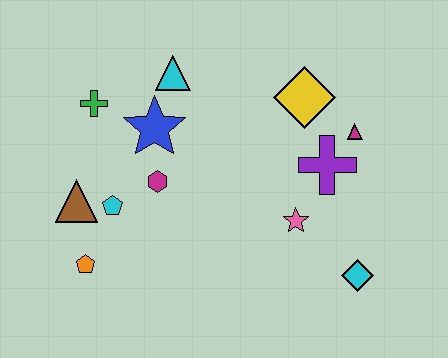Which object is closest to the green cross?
The blue star is closest to the green cross.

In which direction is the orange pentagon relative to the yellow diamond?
The orange pentagon is to the left of the yellow diamond.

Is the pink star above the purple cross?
No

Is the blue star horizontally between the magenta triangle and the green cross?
Yes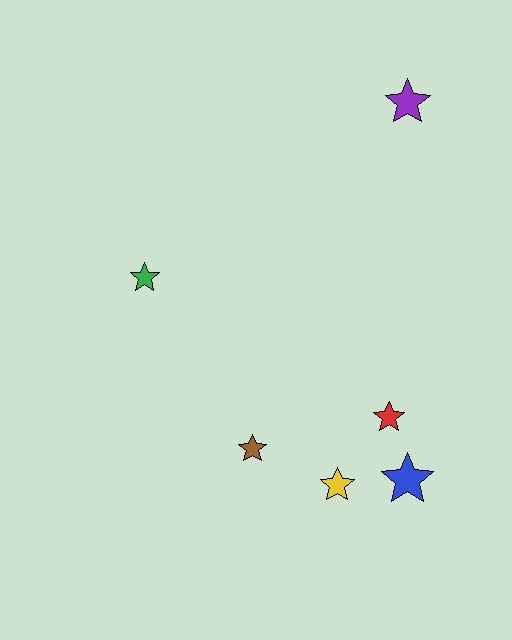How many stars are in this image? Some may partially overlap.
There are 6 stars.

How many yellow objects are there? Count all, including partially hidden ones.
There is 1 yellow object.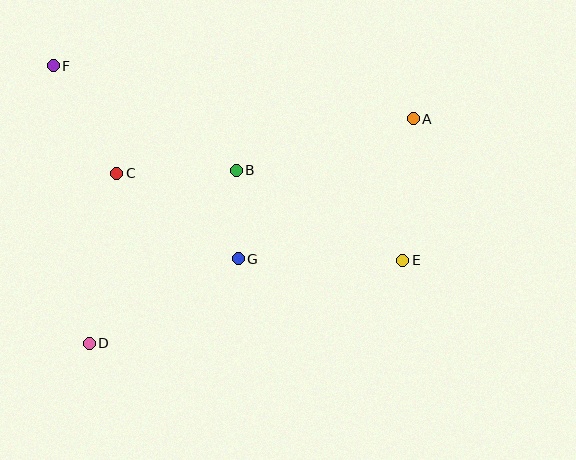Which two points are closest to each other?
Points B and G are closest to each other.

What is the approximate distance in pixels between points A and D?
The distance between A and D is approximately 394 pixels.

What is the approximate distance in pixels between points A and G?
The distance between A and G is approximately 224 pixels.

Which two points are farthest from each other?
Points E and F are farthest from each other.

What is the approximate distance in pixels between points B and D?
The distance between B and D is approximately 227 pixels.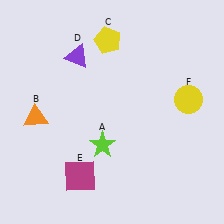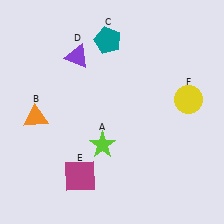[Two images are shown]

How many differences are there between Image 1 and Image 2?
There is 1 difference between the two images.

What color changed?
The pentagon (C) changed from yellow in Image 1 to teal in Image 2.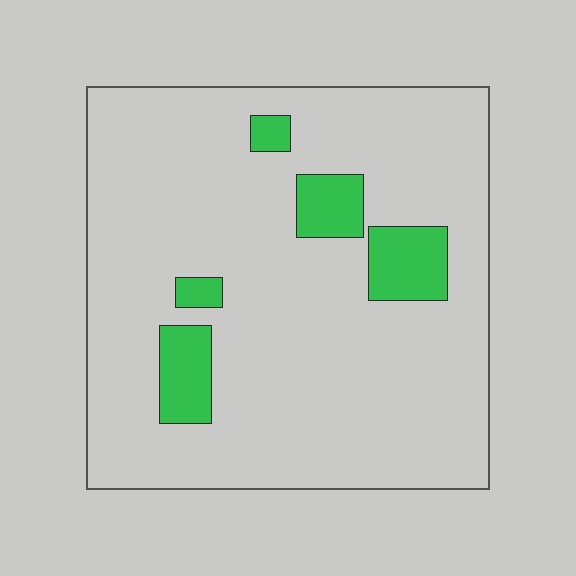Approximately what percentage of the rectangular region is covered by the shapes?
Approximately 10%.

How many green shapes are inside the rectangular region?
5.